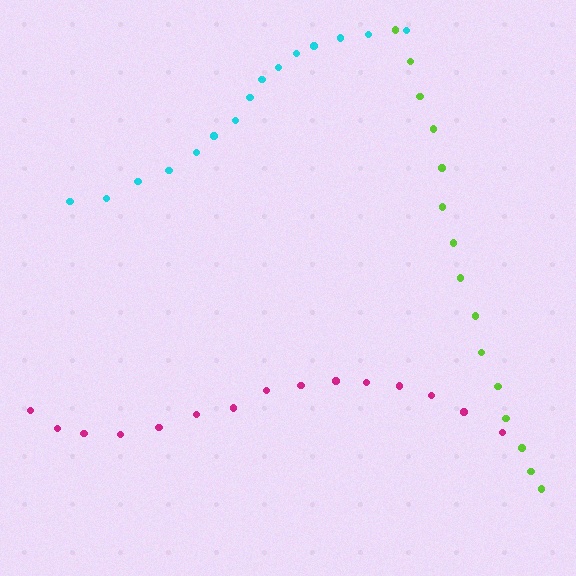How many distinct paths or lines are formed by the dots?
There are 3 distinct paths.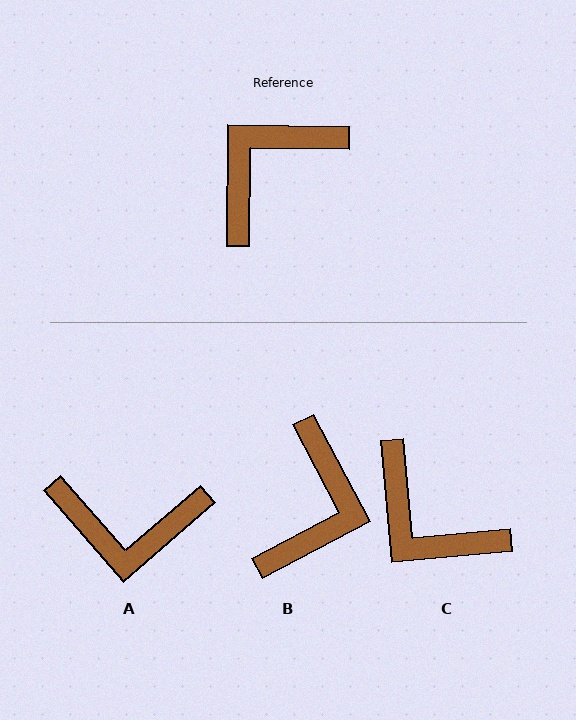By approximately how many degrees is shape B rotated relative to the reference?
Approximately 151 degrees clockwise.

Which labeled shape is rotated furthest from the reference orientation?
B, about 151 degrees away.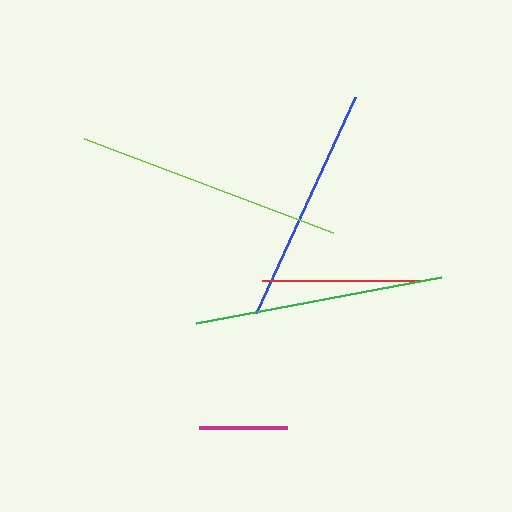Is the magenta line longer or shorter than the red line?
The red line is longer than the magenta line.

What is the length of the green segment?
The green segment is approximately 249 pixels long.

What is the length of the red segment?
The red segment is approximately 160 pixels long.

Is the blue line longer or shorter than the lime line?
The lime line is longer than the blue line.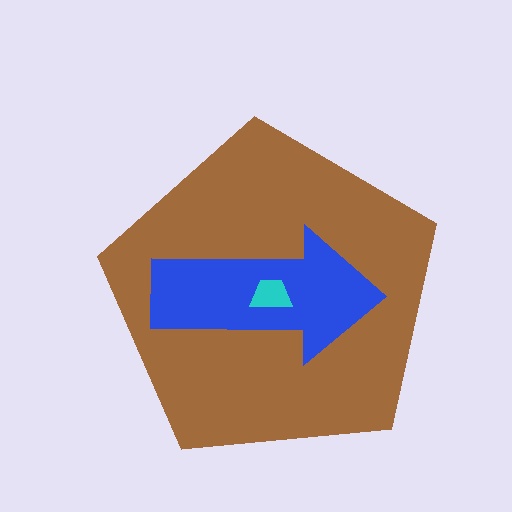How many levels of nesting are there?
3.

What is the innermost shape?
The cyan trapezoid.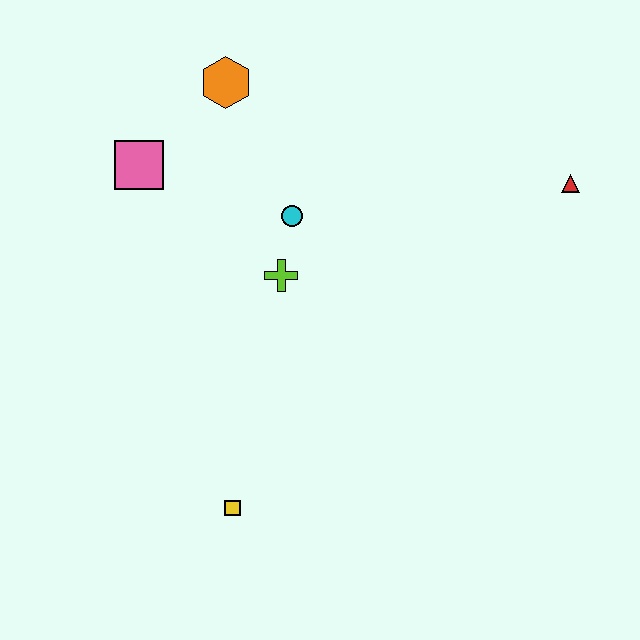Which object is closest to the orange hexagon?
The pink square is closest to the orange hexagon.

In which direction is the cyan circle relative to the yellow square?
The cyan circle is above the yellow square.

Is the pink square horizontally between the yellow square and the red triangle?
No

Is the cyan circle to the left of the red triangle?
Yes